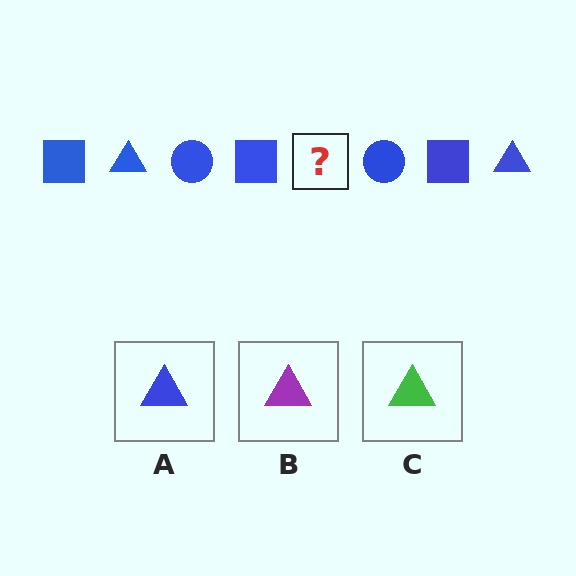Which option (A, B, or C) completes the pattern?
A.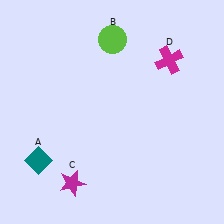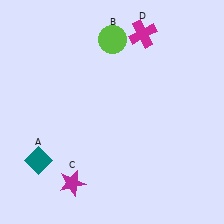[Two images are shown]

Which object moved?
The magenta cross (D) moved left.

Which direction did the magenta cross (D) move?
The magenta cross (D) moved left.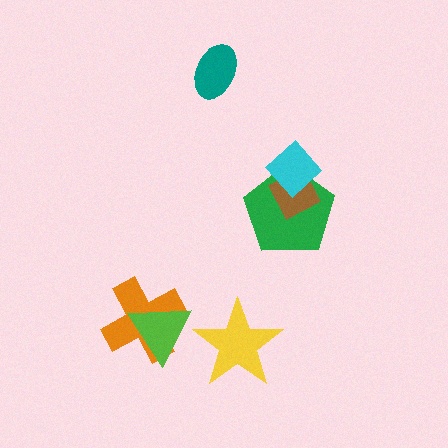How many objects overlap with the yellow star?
0 objects overlap with the yellow star.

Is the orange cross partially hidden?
Yes, it is partially covered by another shape.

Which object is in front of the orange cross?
The lime triangle is in front of the orange cross.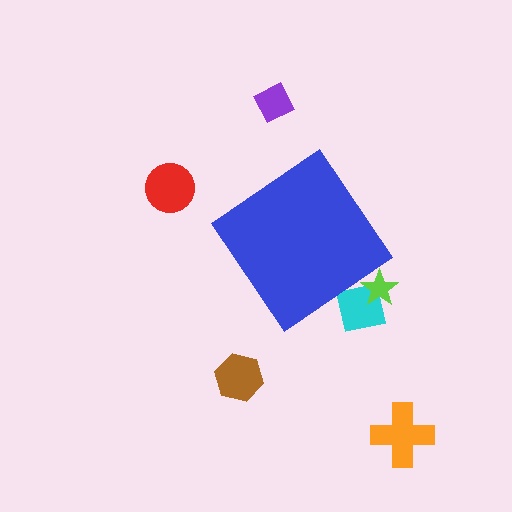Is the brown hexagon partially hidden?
No, the brown hexagon is fully visible.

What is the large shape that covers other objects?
A blue diamond.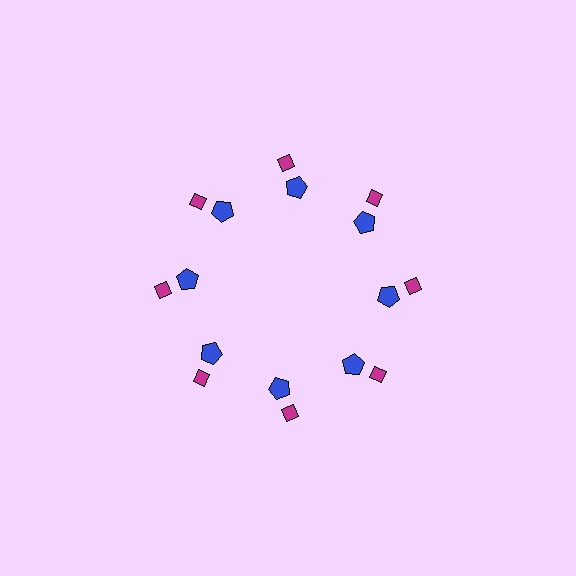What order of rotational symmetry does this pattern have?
This pattern has 8-fold rotational symmetry.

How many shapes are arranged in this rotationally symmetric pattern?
There are 16 shapes, arranged in 8 groups of 2.